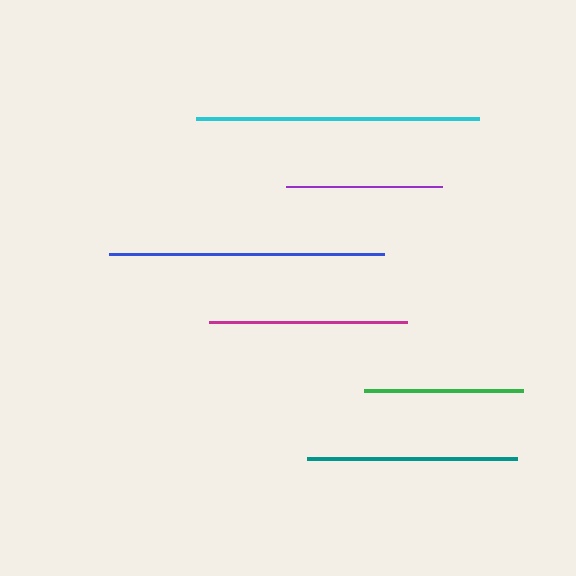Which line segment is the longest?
The cyan line is the longest at approximately 283 pixels.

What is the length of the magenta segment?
The magenta segment is approximately 198 pixels long.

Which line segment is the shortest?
The purple line is the shortest at approximately 156 pixels.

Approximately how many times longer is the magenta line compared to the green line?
The magenta line is approximately 1.2 times the length of the green line.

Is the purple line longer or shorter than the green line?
The green line is longer than the purple line.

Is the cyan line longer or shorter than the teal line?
The cyan line is longer than the teal line.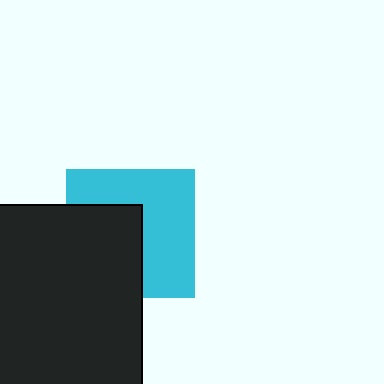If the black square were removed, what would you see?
You would see the complete cyan square.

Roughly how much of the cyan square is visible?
About half of it is visible (roughly 56%).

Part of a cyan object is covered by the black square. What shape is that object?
It is a square.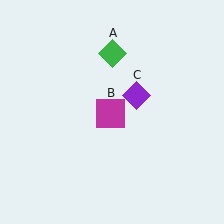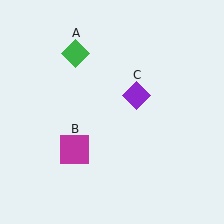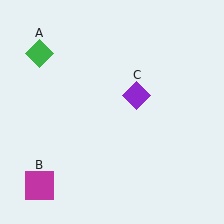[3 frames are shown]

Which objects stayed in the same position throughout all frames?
Purple diamond (object C) remained stationary.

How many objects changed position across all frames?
2 objects changed position: green diamond (object A), magenta square (object B).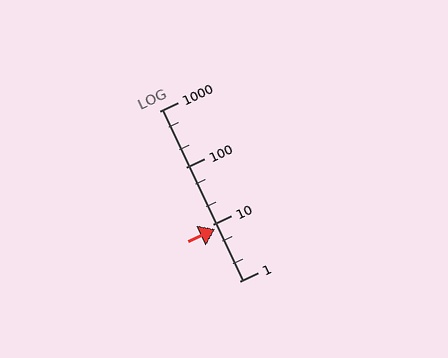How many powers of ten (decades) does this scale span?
The scale spans 3 decades, from 1 to 1000.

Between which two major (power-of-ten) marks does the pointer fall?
The pointer is between 1 and 10.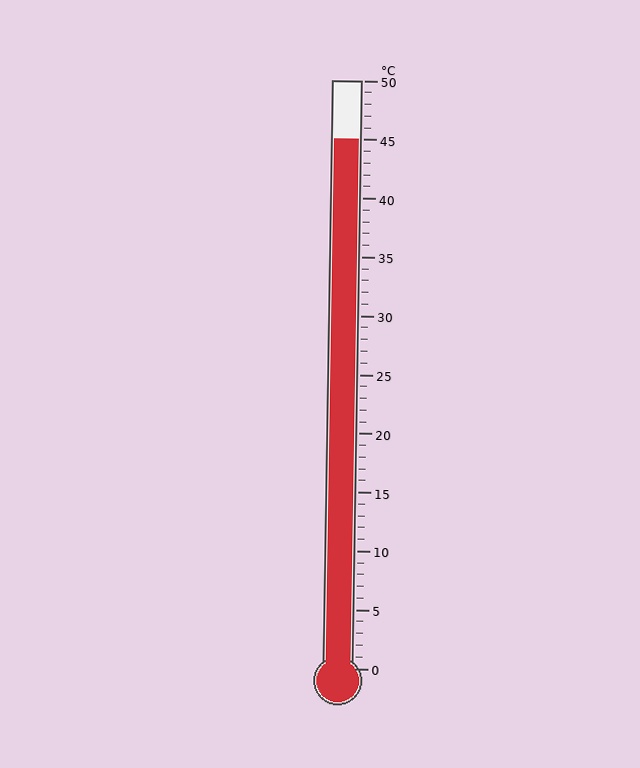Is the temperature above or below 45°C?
The temperature is at 45°C.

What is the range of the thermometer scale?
The thermometer scale ranges from 0°C to 50°C.